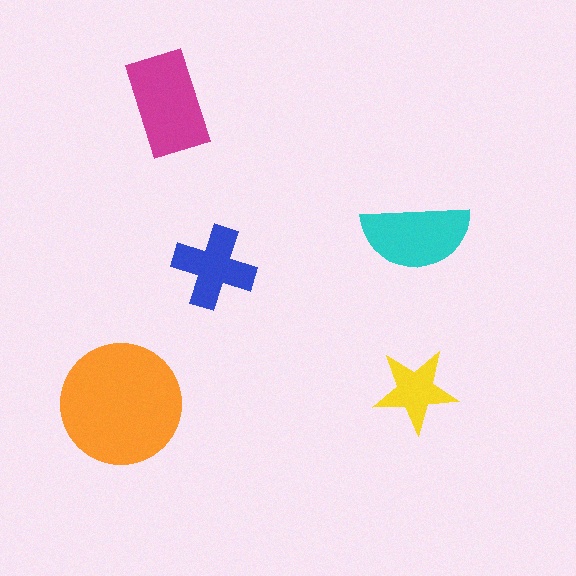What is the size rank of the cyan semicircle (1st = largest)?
3rd.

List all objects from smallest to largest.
The yellow star, the blue cross, the cyan semicircle, the magenta rectangle, the orange circle.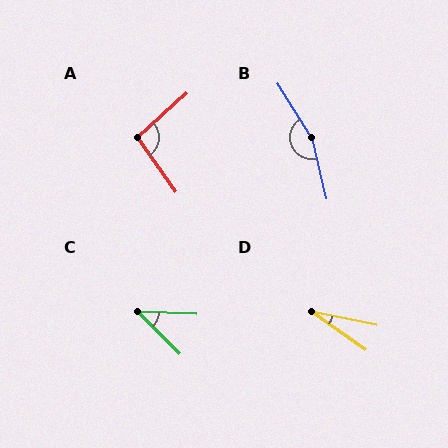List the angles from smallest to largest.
D (23°), C (43°), A (97°), B (161°).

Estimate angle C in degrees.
Approximately 43 degrees.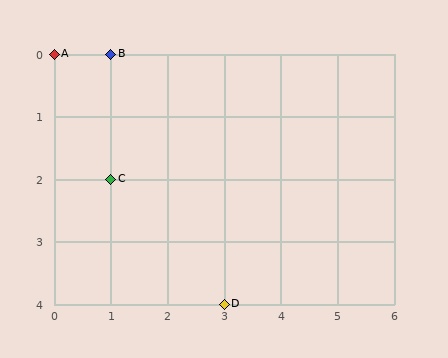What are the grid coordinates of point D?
Point D is at grid coordinates (3, 4).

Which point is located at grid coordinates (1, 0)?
Point B is at (1, 0).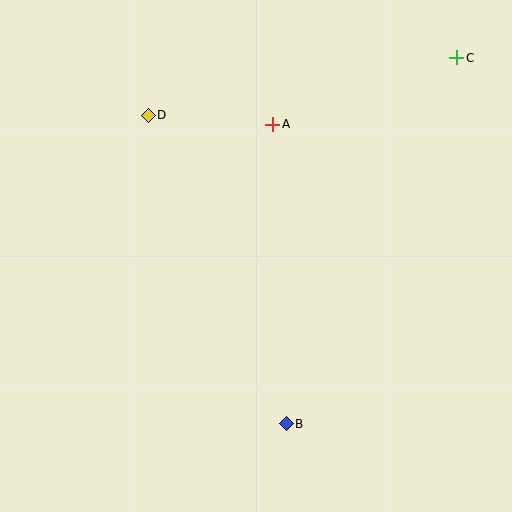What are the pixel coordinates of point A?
Point A is at (273, 124).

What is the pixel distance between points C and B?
The distance between C and B is 404 pixels.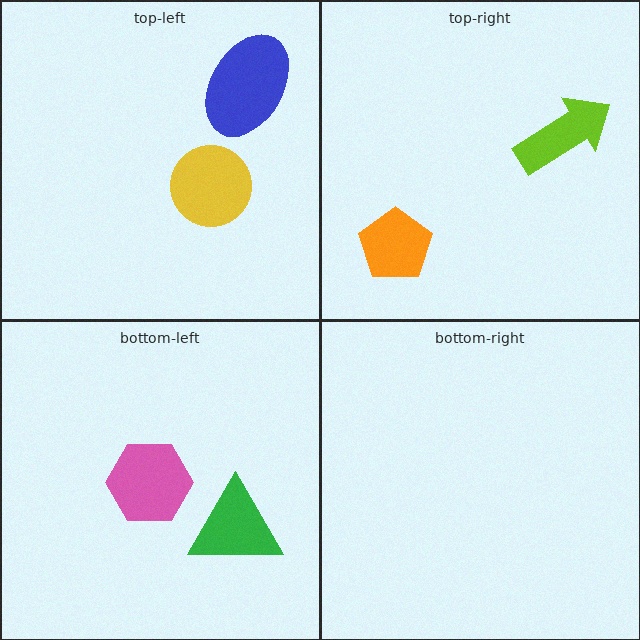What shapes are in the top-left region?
The blue ellipse, the yellow circle.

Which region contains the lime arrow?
The top-right region.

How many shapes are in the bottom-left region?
2.